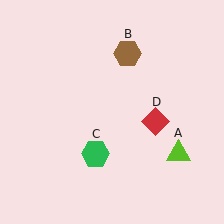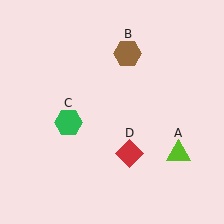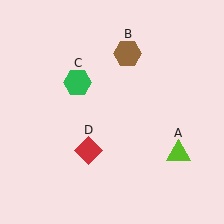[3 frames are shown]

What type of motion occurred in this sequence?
The green hexagon (object C), red diamond (object D) rotated clockwise around the center of the scene.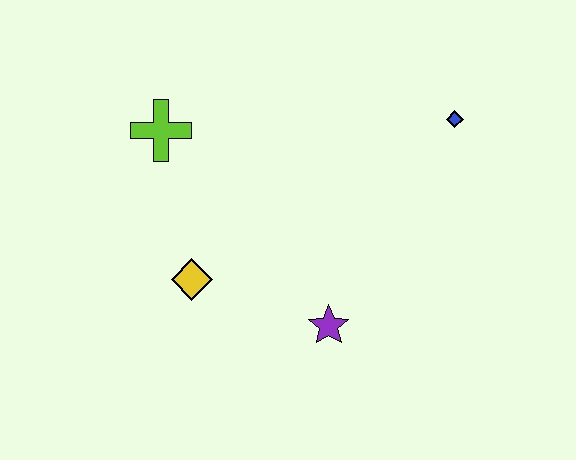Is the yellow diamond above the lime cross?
No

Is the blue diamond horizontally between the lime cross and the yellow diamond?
No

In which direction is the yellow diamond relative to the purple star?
The yellow diamond is to the left of the purple star.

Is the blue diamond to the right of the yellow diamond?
Yes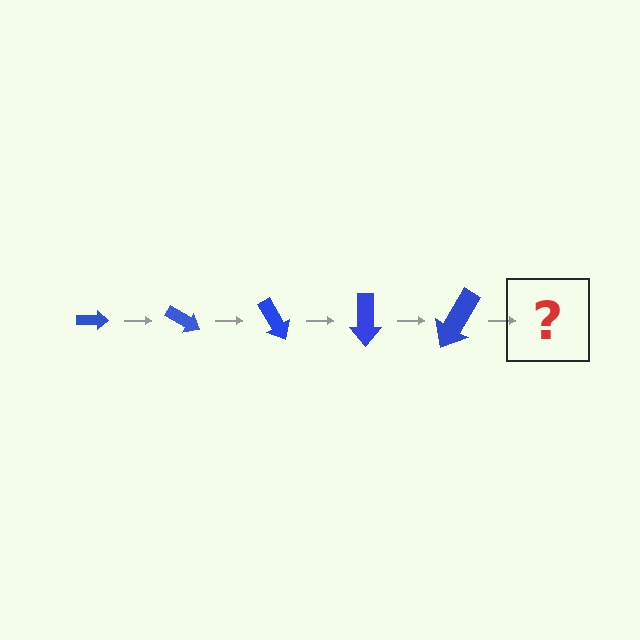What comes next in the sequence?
The next element should be an arrow, larger than the previous one and rotated 150 degrees from the start.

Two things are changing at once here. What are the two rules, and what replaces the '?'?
The two rules are that the arrow grows larger each step and it rotates 30 degrees each step. The '?' should be an arrow, larger than the previous one and rotated 150 degrees from the start.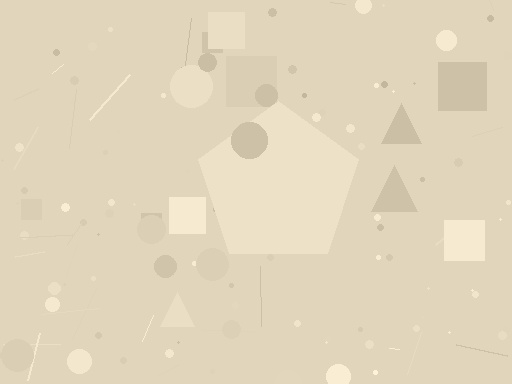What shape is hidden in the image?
A pentagon is hidden in the image.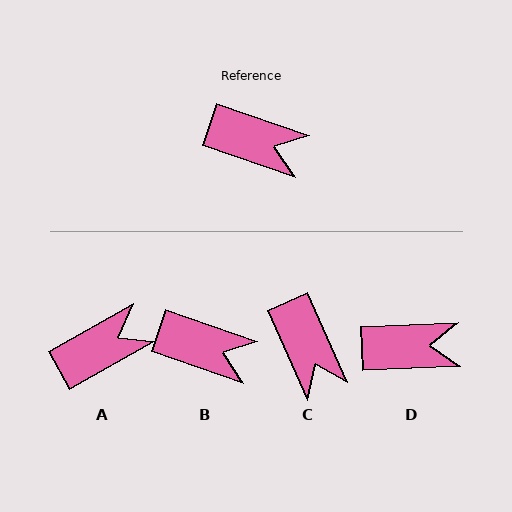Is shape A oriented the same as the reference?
No, it is off by about 48 degrees.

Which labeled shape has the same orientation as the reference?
B.